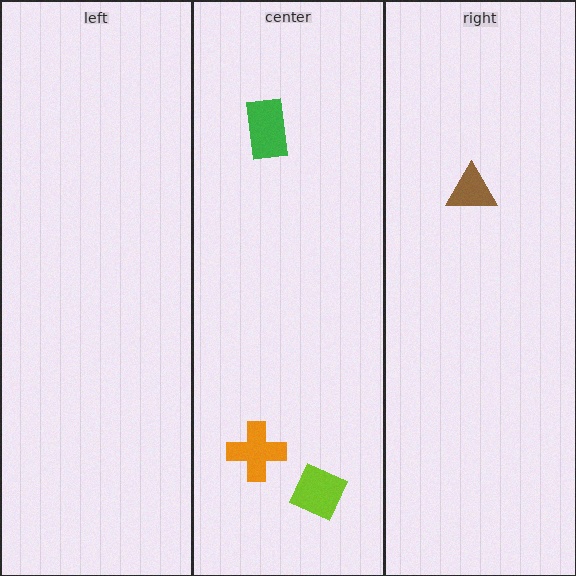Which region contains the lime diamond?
The center region.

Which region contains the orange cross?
The center region.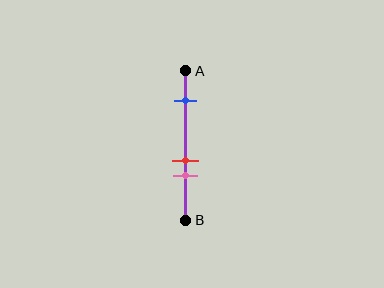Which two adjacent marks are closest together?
The red and pink marks are the closest adjacent pair.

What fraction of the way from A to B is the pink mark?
The pink mark is approximately 70% (0.7) of the way from A to B.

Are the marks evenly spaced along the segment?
No, the marks are not evenly spaced.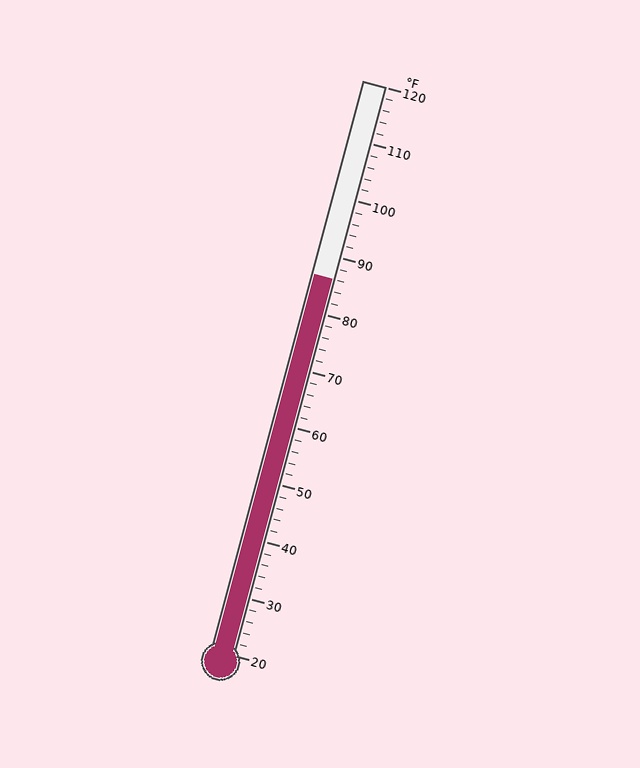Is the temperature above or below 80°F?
The temperature is above 80°F.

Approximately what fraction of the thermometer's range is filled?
The thermometer is filled to approximately 65% of its range.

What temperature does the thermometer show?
The thermometer shows approximately 86°F.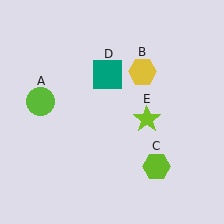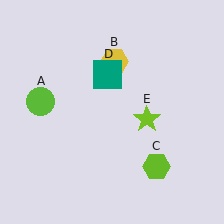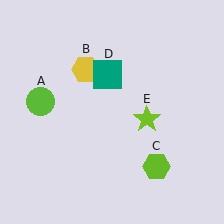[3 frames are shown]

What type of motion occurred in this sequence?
The yellow hexagon (object B) rotated counterclockwise around the center of the scene.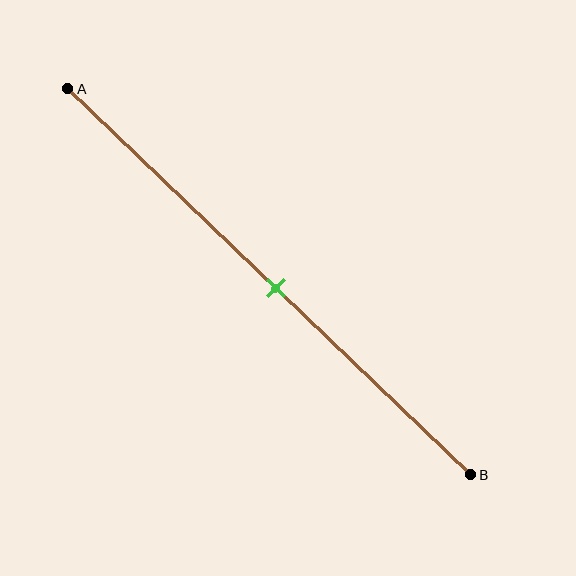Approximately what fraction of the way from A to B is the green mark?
The green mark is approximately 50% of the way from A to B.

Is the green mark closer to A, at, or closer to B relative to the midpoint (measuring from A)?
The green mark is approximately at the midpoint of segment AB.